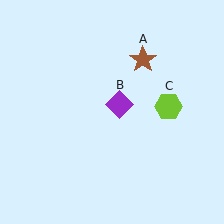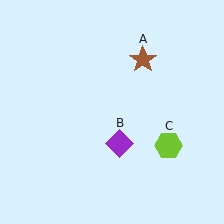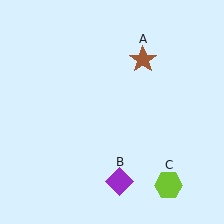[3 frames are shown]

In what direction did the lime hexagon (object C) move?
The lime hexagon (object C) moved down.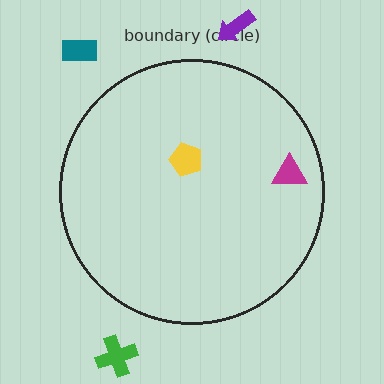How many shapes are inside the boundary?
2 inside, 3 outside.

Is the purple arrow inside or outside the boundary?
Outside.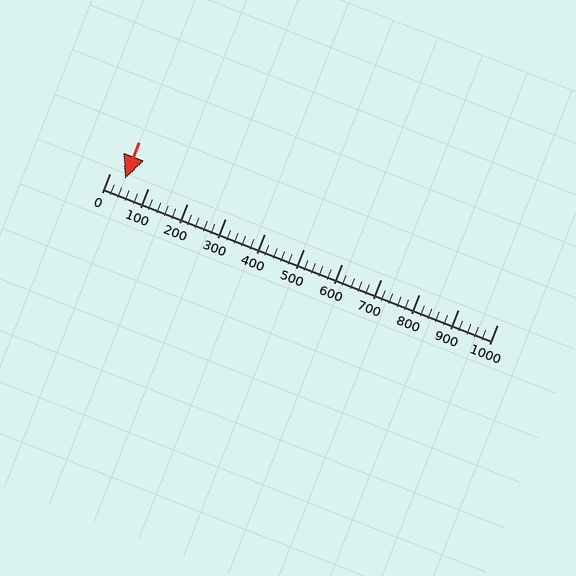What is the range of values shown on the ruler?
The ruler shows values from 0 to 1000.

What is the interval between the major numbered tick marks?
The major tick marks are spaced 100 units apart.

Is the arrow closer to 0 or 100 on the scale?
The arrow is closer to 0.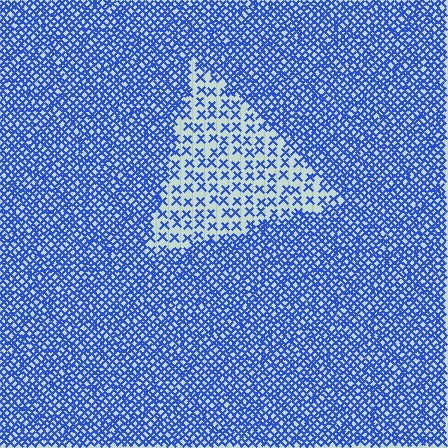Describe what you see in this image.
The image contains small blue elements arranged at two different densities. A triangle-shaped region is visible where the elements are less densely packed than the surrounding area.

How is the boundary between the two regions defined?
The boundary is defined by a change in element density (approximately 2.8x ratio). All elements are the same color, size, and shape.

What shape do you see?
I see a triangle.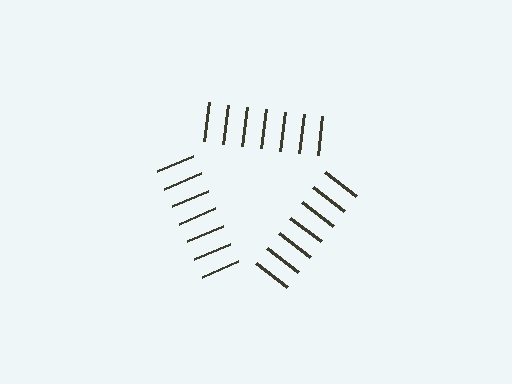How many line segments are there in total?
21 — 7 along each of the 3 edges.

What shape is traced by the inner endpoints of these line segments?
An illusory triangle — the line segments terminate on its edges but no continuous stroke is drawn.